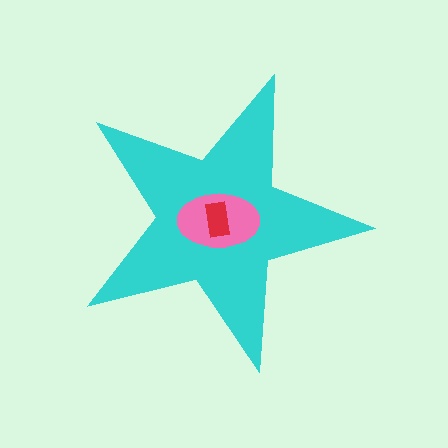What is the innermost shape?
The red rectangle.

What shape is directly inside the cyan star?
The pink ellipse.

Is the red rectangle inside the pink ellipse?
Yes.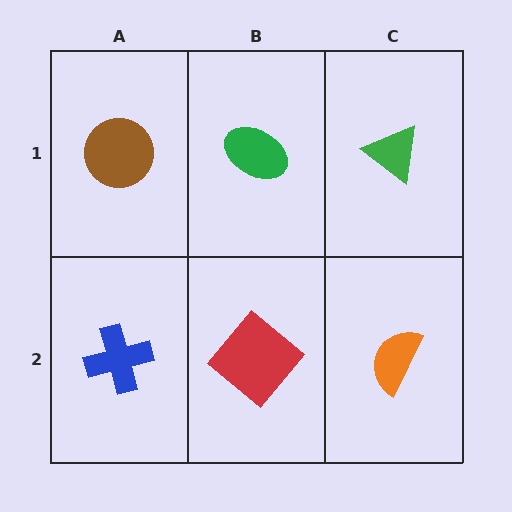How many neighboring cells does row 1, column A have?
2.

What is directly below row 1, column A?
A blue cross.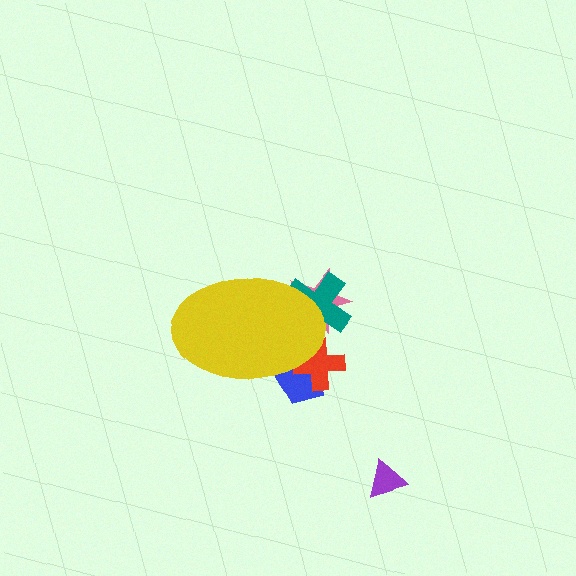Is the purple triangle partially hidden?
No, the purple triangle is fully visible.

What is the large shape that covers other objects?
A yellow ellipse.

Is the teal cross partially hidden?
Yes, the teal cross is partially hidden behind the yellow ellipse.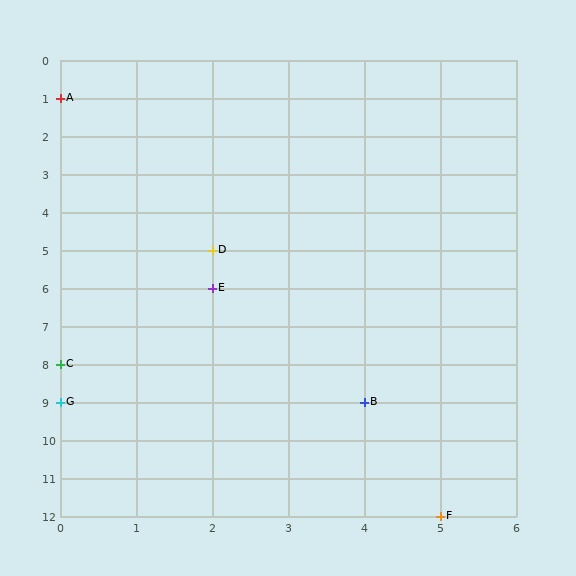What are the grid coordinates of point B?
Point B is at grid coordinates (4, 9).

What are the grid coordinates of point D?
Point D is at grid coordinates (2, 5).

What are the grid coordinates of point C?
Point C is at grid coordinates (0, 8).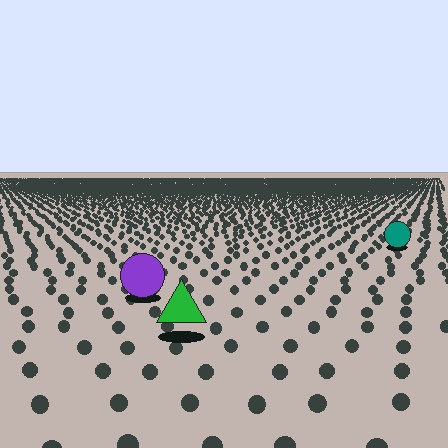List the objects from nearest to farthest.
From nearest to farthest: the green triangle, the purple circle, the teal circle.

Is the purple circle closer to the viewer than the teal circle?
Yes. The purple circle is closer — you can tell from the texture gradient: the ground texture is coarser near it.